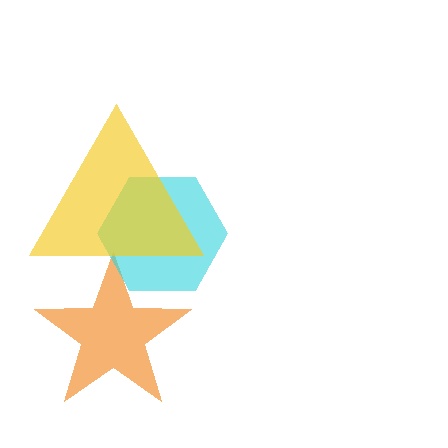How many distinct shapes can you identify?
There are 3 distinct shapes: an orange star, a cyan hexagon, a yellow triangle.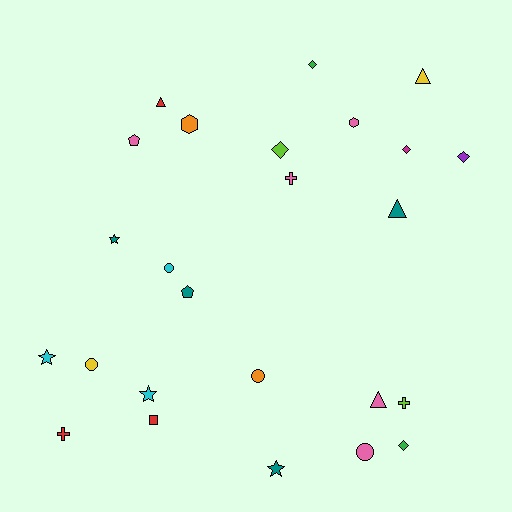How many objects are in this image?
There are 25 objects.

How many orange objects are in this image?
There are 2 orange objects.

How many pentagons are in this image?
There are 2 pentagons.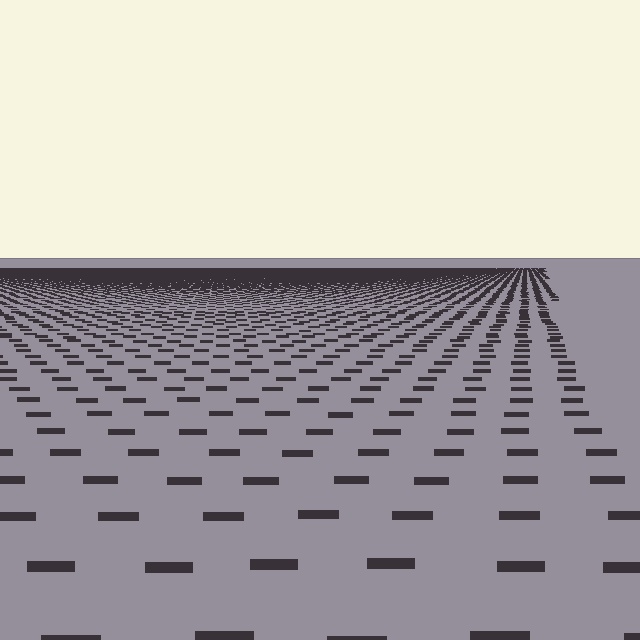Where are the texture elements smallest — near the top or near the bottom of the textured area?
Near the top.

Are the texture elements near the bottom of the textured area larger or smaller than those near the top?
Larger. Near the bottom, elements are closer to the viewer and appear at a bigger on-screen size.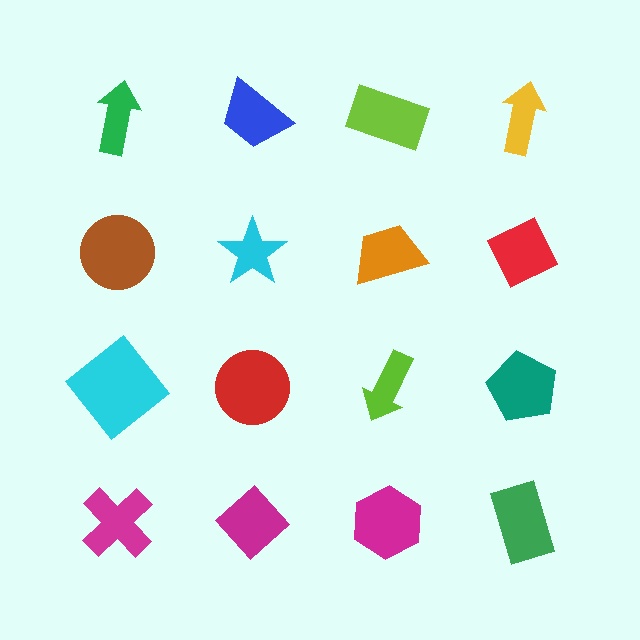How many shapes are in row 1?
4 shapes.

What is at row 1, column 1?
A green arrow.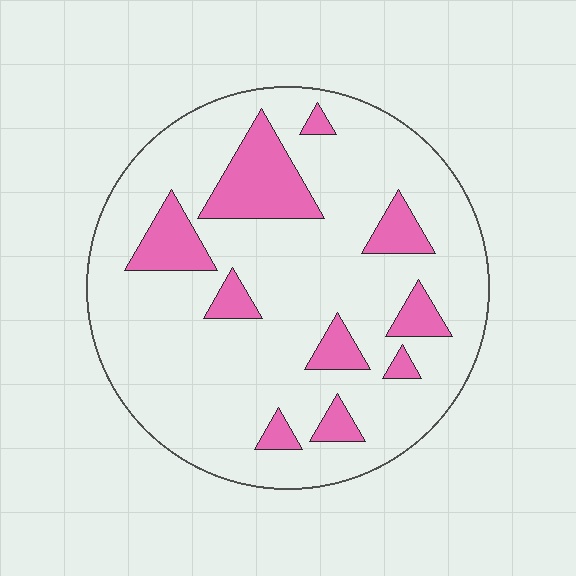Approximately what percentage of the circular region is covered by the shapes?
Approximately 20%.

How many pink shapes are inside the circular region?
10.